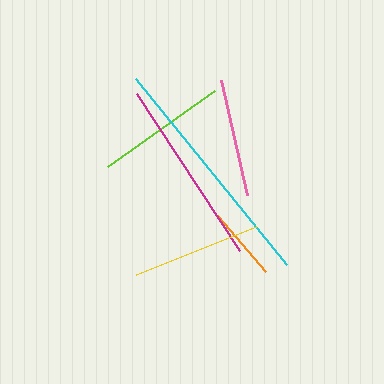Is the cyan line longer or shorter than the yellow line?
The cyan line is longer than the yellow line.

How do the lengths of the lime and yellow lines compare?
The lime and yellow lines are approximately the same length.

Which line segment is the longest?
The cyan line is the longest at approximately 239 pixels.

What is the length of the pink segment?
The pink segment is approximately 118 pixels long.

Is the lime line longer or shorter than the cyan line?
The cyan line is longer than the lime line.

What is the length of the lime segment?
The lime segment is approximately 132 pixels long.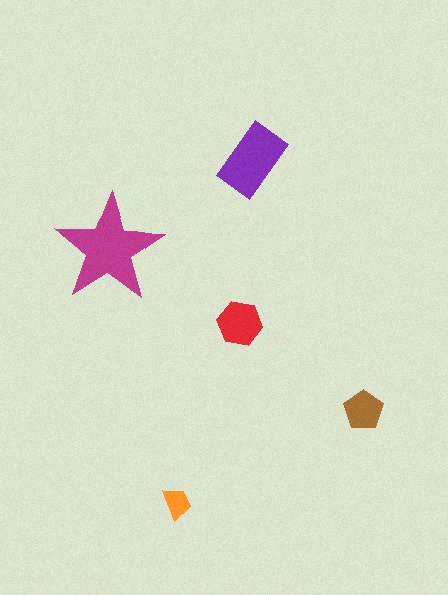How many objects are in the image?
There are 5 objects in the image.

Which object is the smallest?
The orange trapezoid.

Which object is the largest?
The magenta star.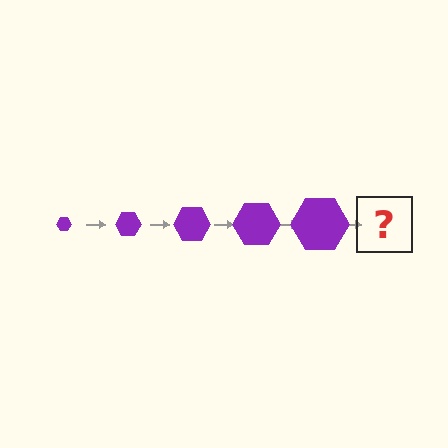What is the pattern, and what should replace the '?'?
The pattern is that the hexagon gets progressively larger each step. The '?' should be a purple hexagon, larger than the previous one.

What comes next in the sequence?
The next element should be a purple hexagon, larger than the previous one.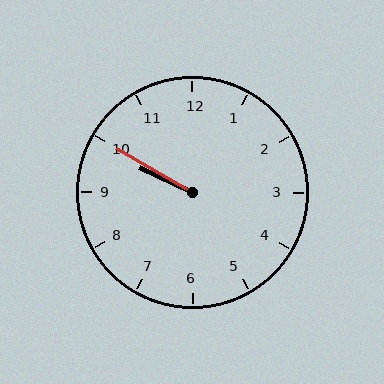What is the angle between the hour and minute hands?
Approximately 5 degrees.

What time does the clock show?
9:50.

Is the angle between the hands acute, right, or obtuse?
It is acute.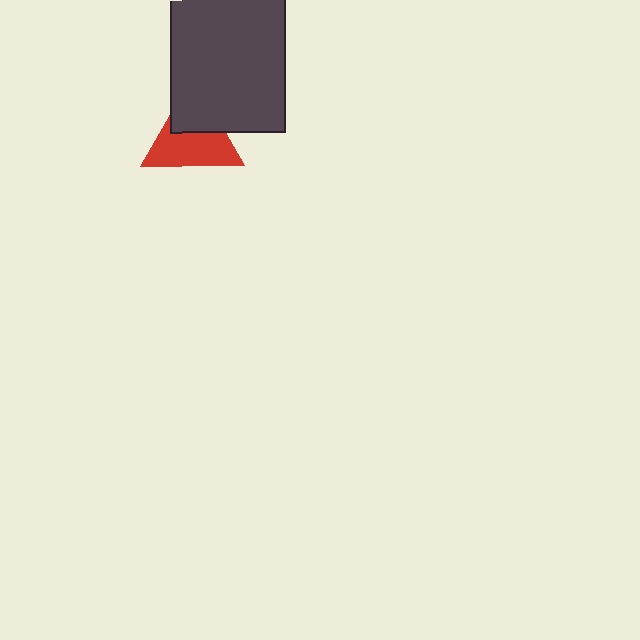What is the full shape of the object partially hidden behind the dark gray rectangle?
The partially hidden object is a red triangle.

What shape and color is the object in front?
The object in front is a dark gray rectangle.